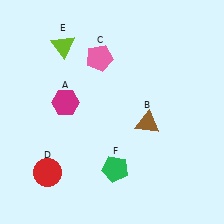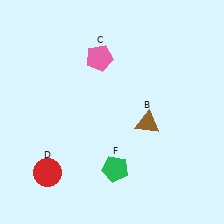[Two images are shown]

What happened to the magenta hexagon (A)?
The magenta hexagon (A) was removed in Image 2. It was in the top-left area of Image 1.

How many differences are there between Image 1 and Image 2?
There are 2 differences between the two images.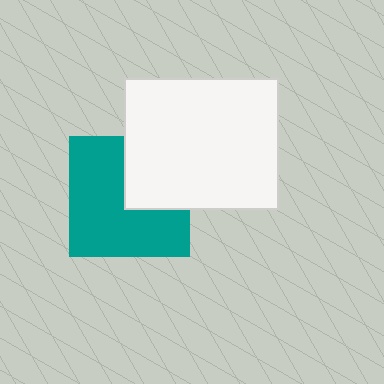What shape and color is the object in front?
The object in front is a white rectangle.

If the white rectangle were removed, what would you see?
You would see the complete teal square.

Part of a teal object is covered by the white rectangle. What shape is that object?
It is a square.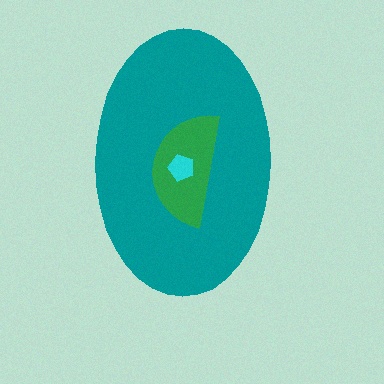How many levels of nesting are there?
3.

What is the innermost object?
The cyan pentagon.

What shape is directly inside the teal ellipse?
The green semicircle.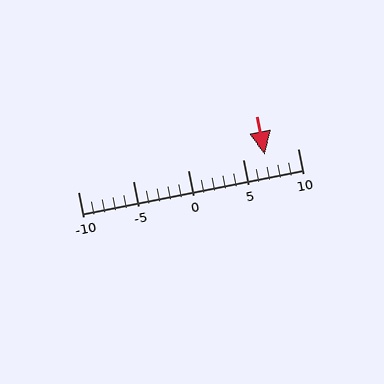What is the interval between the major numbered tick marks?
The major tick marks are spaced 5 units apart.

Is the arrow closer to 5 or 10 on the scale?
The arrow is closer to 5.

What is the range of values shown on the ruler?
The ruler shows values from -10 to 10.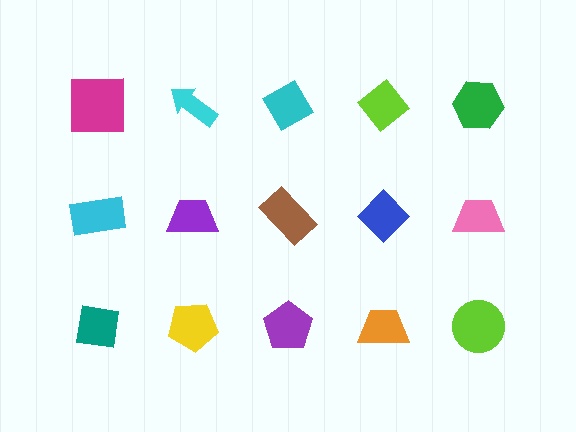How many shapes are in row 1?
5 shapes.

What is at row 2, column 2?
A purple trapezoid.